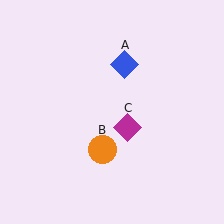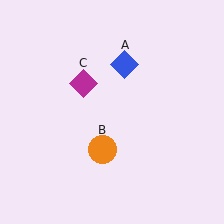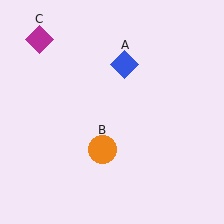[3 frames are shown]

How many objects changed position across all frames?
1 object changed position: magenta diamond (object C).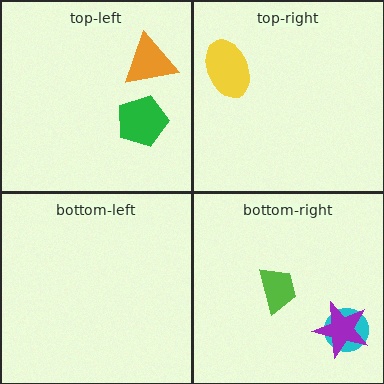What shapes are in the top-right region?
The yellow ellipse.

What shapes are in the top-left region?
The orange triangle, the green pentagon.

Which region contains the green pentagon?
The top-left region.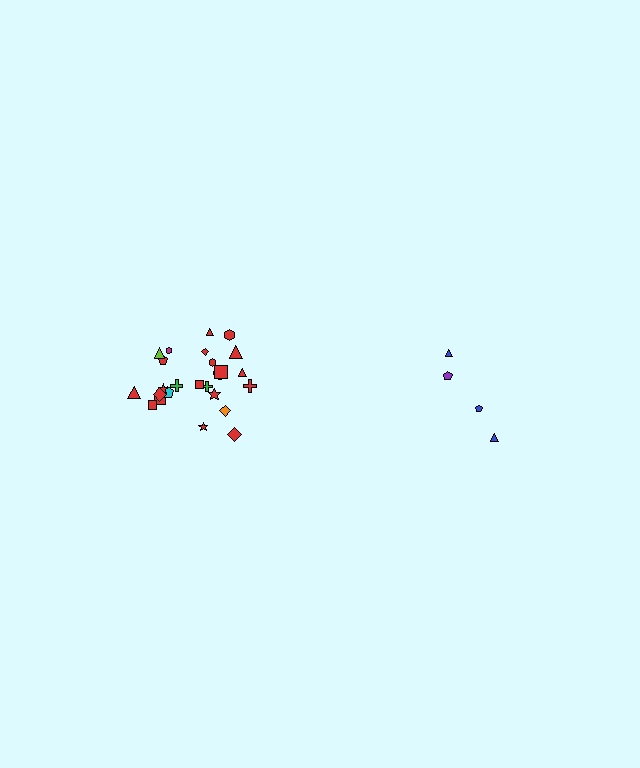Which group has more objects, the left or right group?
The left group.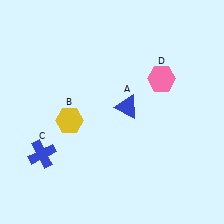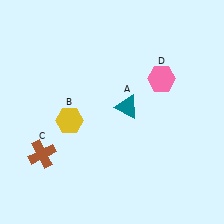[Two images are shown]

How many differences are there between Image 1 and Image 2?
There are 2 differences between the two images.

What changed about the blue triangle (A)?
In Image 1, A is blue. In Image 2, it changed to teal.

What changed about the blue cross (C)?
In Image 1, C is blue. In Image 2, it changed to brown.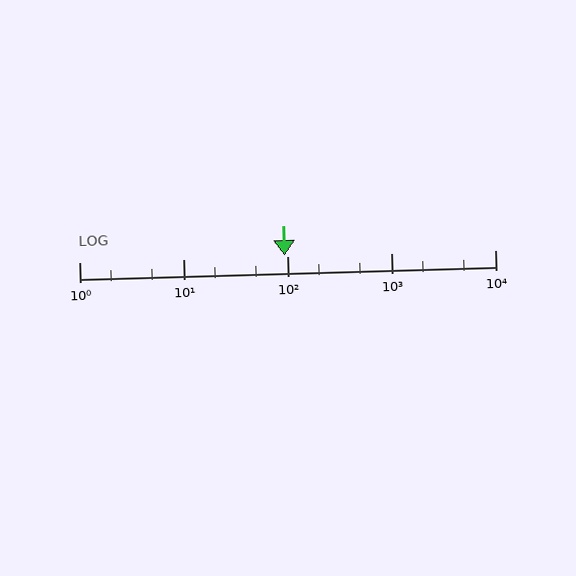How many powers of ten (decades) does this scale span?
The scale spans 4 decades, from 1 to 10000.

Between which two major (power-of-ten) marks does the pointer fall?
The pointer is between 10 and 100.